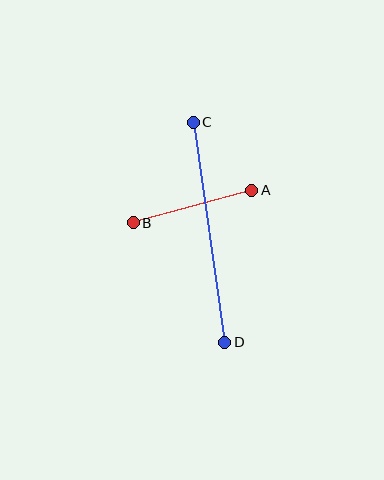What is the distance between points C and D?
The distance is approximately 222 pixels.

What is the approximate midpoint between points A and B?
The midpoint is at approximately (193, 206) pixels.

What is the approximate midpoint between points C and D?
The midpoint is at approximately (209, 232) pixels.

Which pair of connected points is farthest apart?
Points C and D are farthest apart.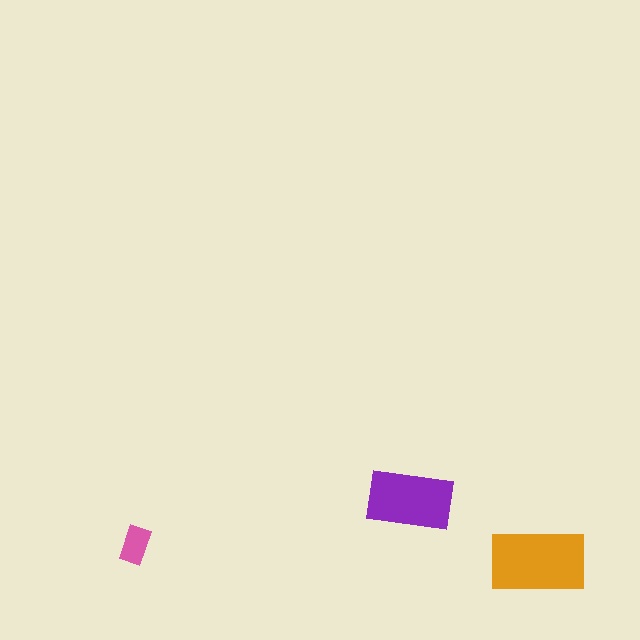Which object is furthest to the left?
The pink rectangle is leftmost.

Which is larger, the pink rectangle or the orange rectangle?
The orange one.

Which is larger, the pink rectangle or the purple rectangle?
The purple one.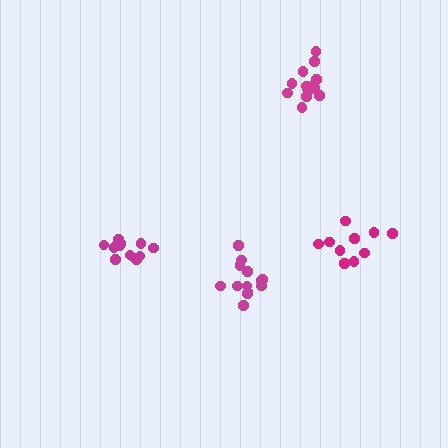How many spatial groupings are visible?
There are 4 spatial groupings.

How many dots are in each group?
Group 1: 13 dots, Group 2: 14 dots, Group 3: 12 dots, Group 4: 10 dots (49 total).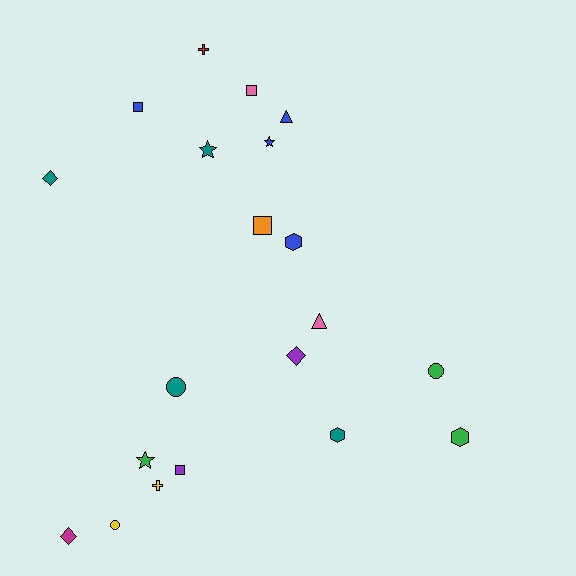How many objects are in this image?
There are 20 objects.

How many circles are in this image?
There are 3 circles.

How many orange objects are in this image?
There is 1 orange object.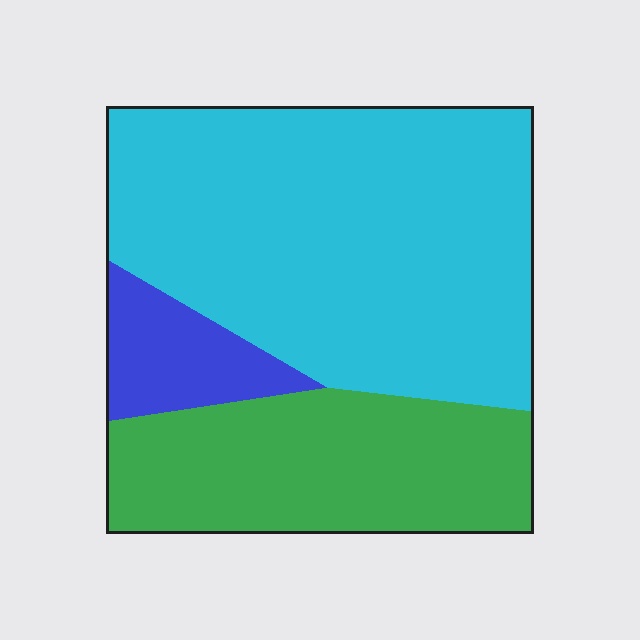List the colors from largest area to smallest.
From largest to smallest: cyan, green, blue.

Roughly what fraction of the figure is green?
Green takes up between a quarter and a half of the figure.